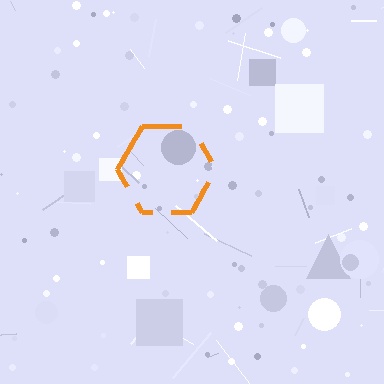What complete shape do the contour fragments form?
The contour fragments form a hexagon.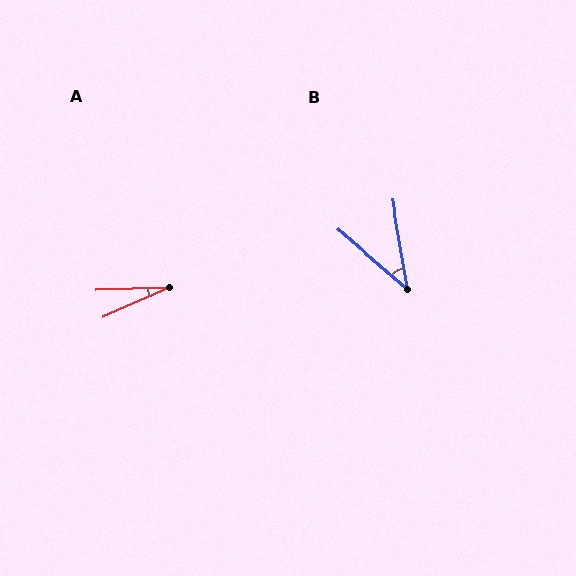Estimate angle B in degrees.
Approximately 40 degrees.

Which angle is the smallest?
A, at approximately 22 degrees.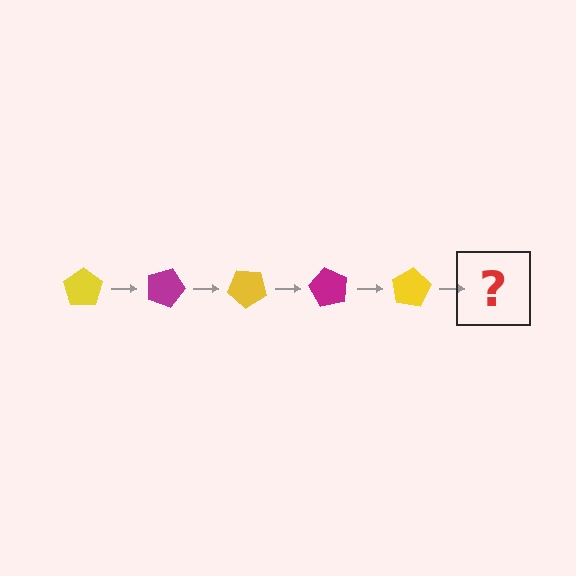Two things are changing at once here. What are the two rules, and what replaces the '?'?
The two rules are that it rotates 20 degrees each step and the color cycles through yellow and magenta. The '?' should be a magenta pentagon, rotated 100 degrees from the start.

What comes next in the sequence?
The next element should be a magenta pentagon, rotated 100 degrees from the start.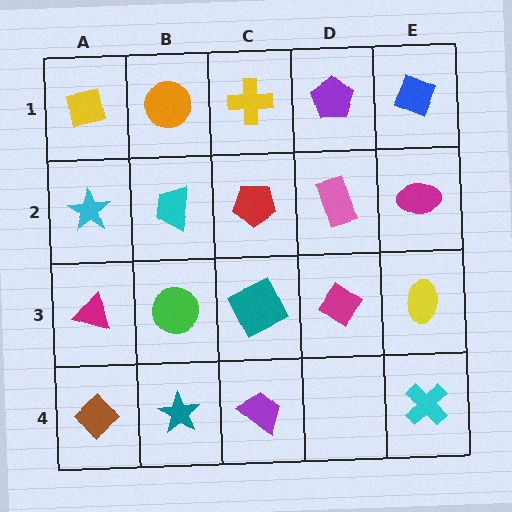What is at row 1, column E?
A blue diamond.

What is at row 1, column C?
A yellow cross.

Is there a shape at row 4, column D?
No, that cell is empty.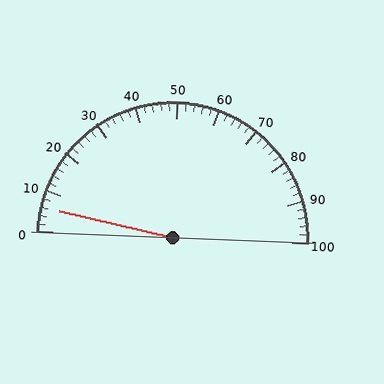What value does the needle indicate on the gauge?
The needle indicates approximately 6.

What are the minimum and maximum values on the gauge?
The gauge ranges from 0 to 100.